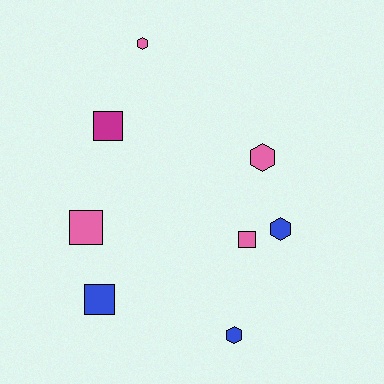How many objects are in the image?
There are 8 objects.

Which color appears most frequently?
Pink, with 4 objects.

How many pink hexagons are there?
There are 2 pink hexagons.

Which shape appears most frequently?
Square, with 4 objects.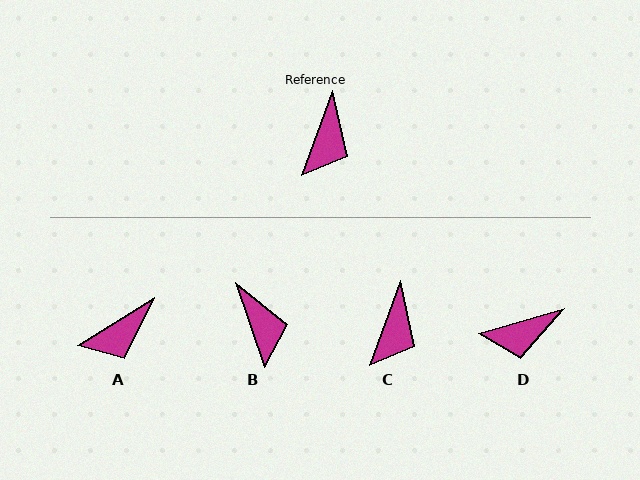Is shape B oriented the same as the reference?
No, it is off by about 39 degrees.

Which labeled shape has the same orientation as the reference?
C.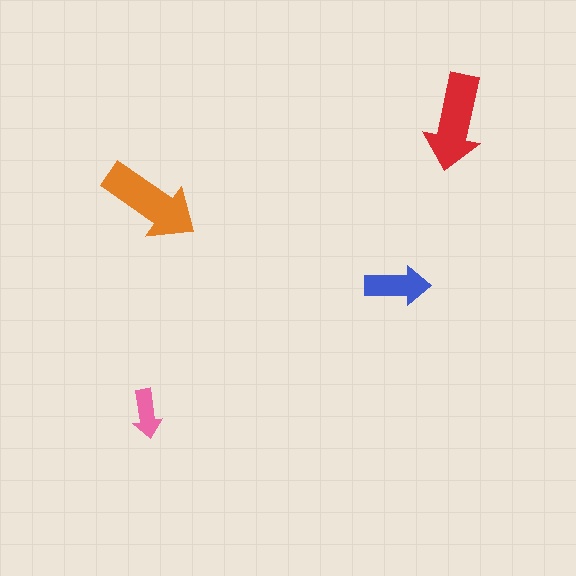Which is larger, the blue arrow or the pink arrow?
The blue one.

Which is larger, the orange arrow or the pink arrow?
The orange one.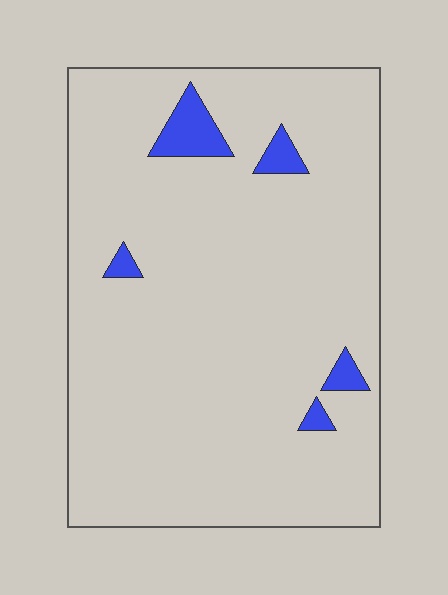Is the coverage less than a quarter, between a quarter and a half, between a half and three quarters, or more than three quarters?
Less than a quarter.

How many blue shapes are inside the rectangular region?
5.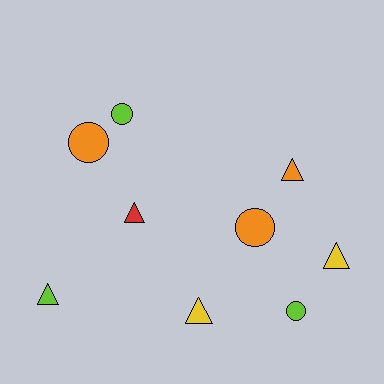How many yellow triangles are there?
There are 2 yellow triangles.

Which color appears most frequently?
Orange, with 3 objects.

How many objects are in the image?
There are 9 objects.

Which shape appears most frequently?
Triangle, with 5 objects.